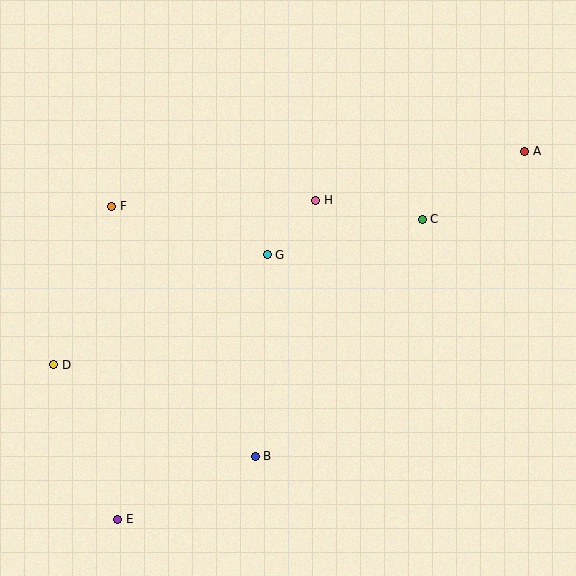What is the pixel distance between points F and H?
The distance between F and H is 204 pixels.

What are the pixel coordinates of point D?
Point D is at (54, 365).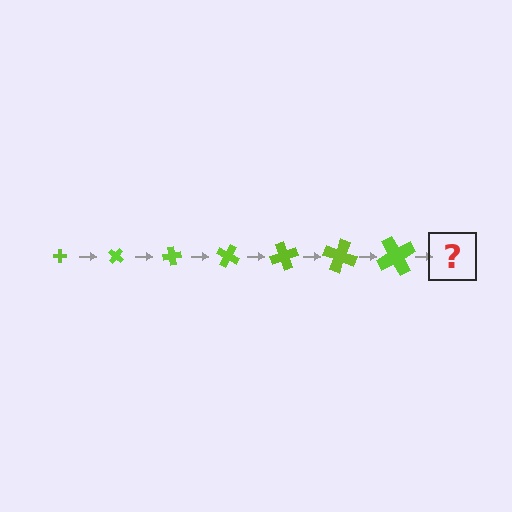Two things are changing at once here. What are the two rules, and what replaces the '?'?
The two rules are that the cross grows larger each step and it rotates 40 degrees each step. The '?' should be a cross, larger than the previous one and rotated 280 degrees from the start.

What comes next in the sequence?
The next element should be a cross, larger than the previous one and rotated 280 degrees from the start.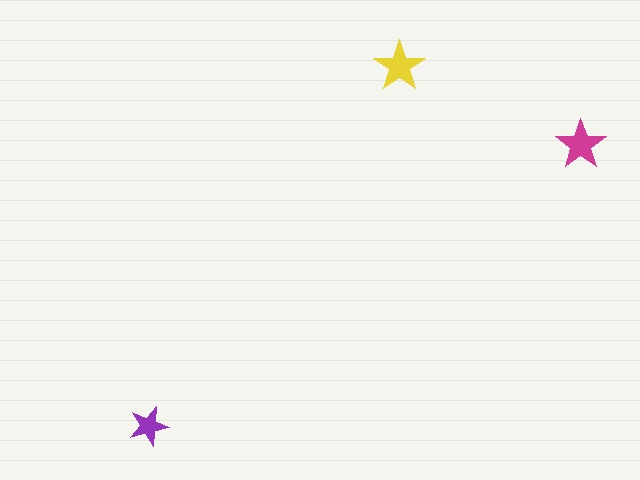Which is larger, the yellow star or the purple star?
The yellow one.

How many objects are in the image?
There are 3 objects in the image.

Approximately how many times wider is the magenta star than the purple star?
About 1.5 times wider.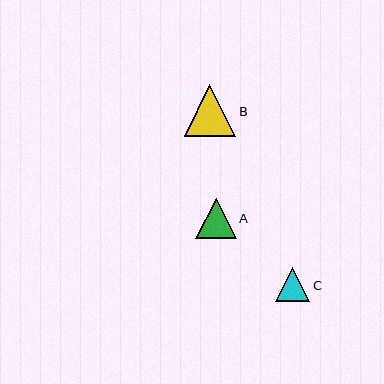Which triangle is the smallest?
Triangle C is the smallest with a size of approximately 34 pixels.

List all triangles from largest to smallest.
From largest to smallest: B, A, C.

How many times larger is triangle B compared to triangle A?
Triangle B is approximately 1.3 times the size of triangle A.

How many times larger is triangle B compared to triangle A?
Triangle B is approximately 1.3 times the size of triangle A.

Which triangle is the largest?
Triangle B is the largest with a size of approximately 52 pixels.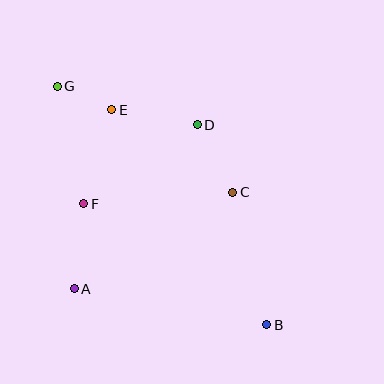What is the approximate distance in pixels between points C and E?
The distance between C and E is approximately 146 pixels.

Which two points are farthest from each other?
Points B and G are farthest from each other.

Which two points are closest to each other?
Points E and G are closest to each other.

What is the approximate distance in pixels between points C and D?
The distance between C and D is approximately 76 pixels.